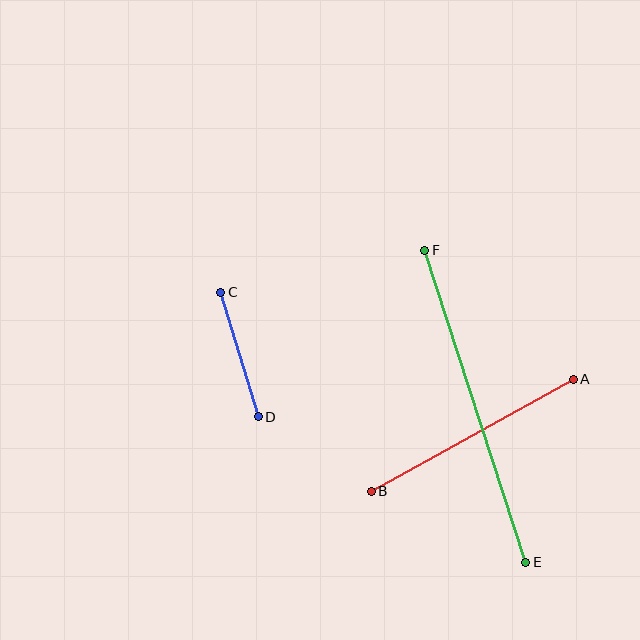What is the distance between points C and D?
The distance is approximately 130 pixels.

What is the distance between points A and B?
The distance is approximately 231 pixels.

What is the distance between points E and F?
The distance is approximately 328 pixels.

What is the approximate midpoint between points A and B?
The midpoint is at approximately (472, 435) pixels.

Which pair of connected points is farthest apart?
Points E and F are farthest apart.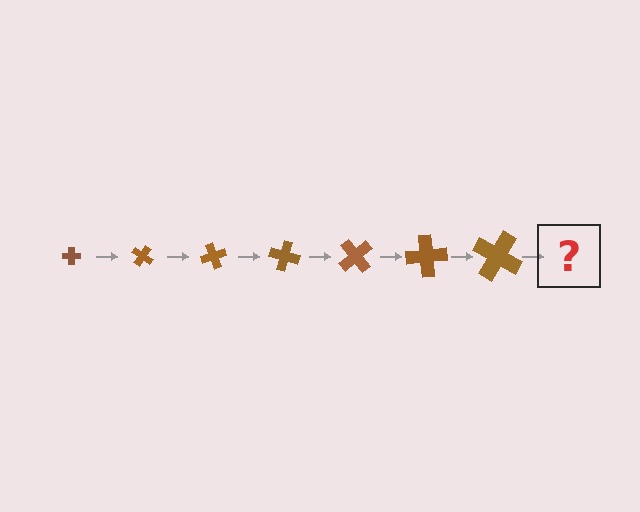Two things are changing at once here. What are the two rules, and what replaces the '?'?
The two rules are that the cross grows larger each step and it rotates 35 degrees each step. The '?' should be a cross, larger than the previous one and rotated 245 degrees from the start.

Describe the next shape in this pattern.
It should be a cross, larger than the previous one and rotated 245 degrees from the start.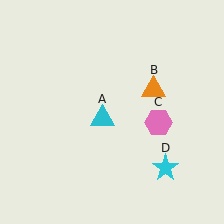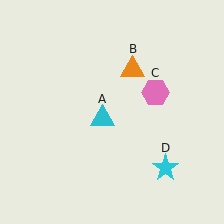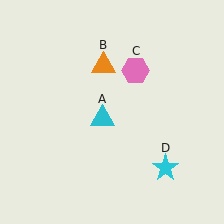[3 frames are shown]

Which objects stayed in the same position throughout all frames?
Cyan triangle (object A) and cyan star (object D) remained stationary.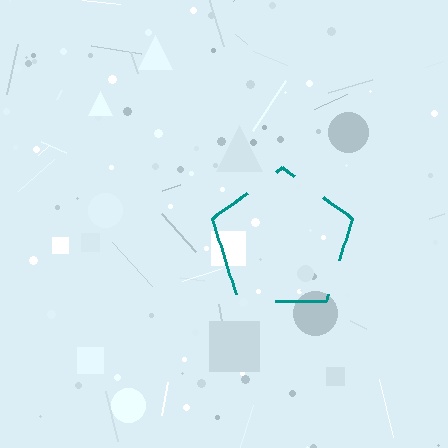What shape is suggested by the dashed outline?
The dashed outline suggests a pentagon.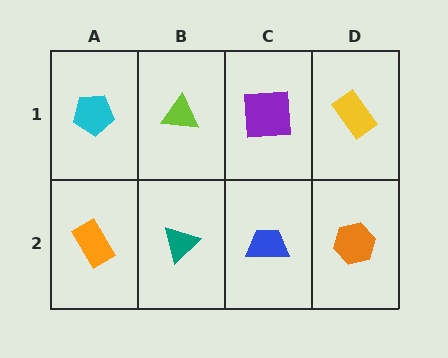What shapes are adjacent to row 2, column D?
A yellow rectangle (row 1, column D), a blue trapezoid (row 2, column C).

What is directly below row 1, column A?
An orange rectangle.